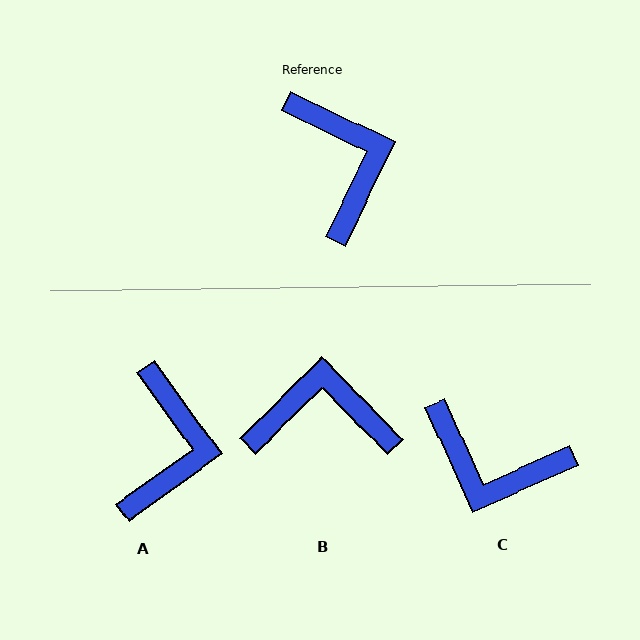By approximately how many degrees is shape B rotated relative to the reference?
Approximately 70 degrees counter-clockwise.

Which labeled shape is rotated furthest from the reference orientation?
C, about 130 degrees away.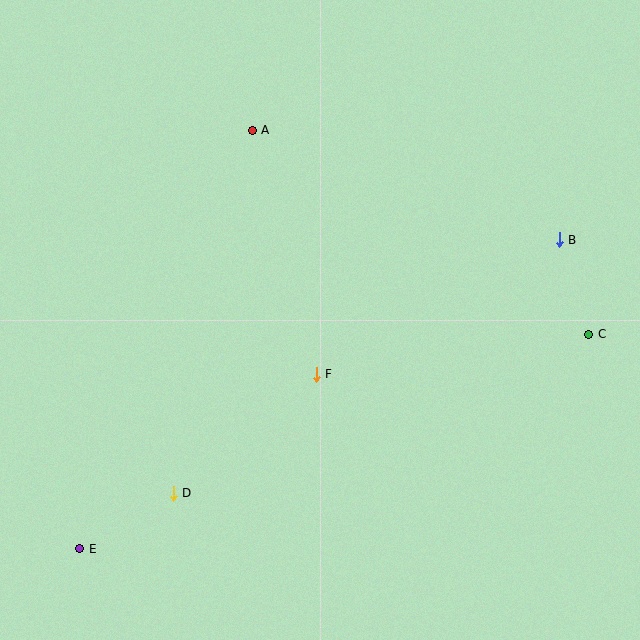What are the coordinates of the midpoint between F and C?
The midpoint between F and C is at (453, 354).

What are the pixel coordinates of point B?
Point B is at (559, 240).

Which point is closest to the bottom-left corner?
Point E is closest to the bottom-left corner.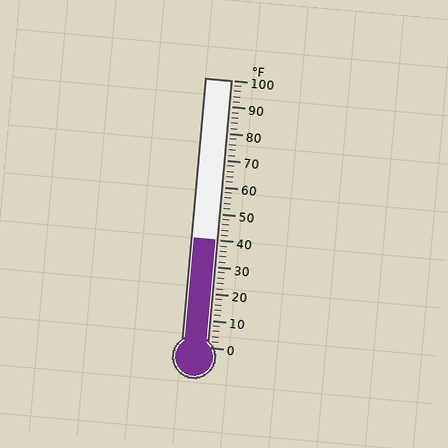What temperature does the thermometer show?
The thermometer shows approximately 40°F.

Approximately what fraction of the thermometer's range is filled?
The thermometer is filled to approximately 40% of its range.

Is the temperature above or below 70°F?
The temperature is below 70°F.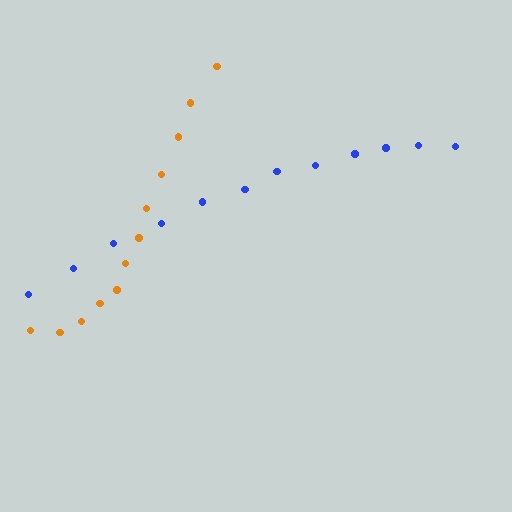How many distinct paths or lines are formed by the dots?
There are 2 distinct paths.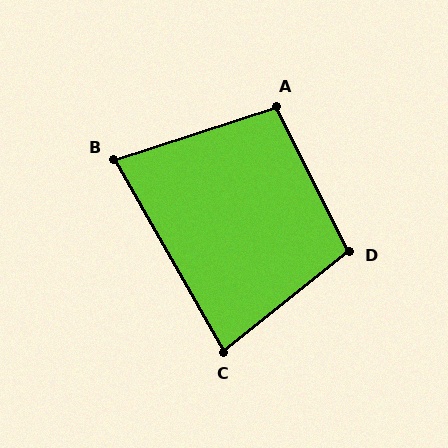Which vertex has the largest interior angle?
D, at approximately 102 degrees.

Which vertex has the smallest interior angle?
B, at approximately 78 degrees.